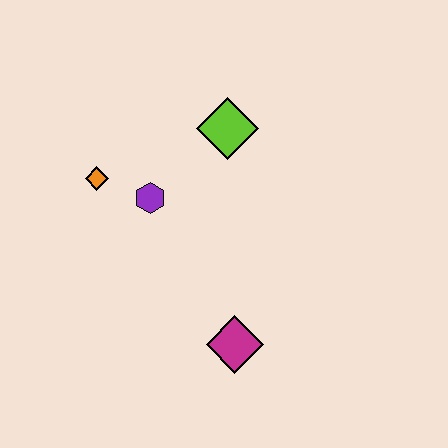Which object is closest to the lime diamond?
The purple hexagon is closest to the lime diamond.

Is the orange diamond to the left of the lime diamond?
Yes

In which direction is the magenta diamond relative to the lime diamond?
The magenta diamond is below the lime diamond.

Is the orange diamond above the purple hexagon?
Yes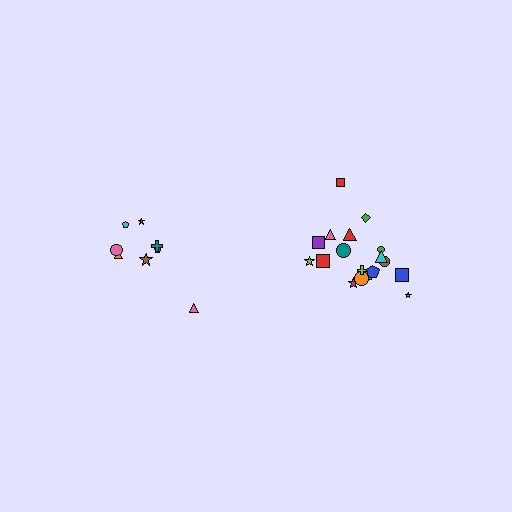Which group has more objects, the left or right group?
The right group.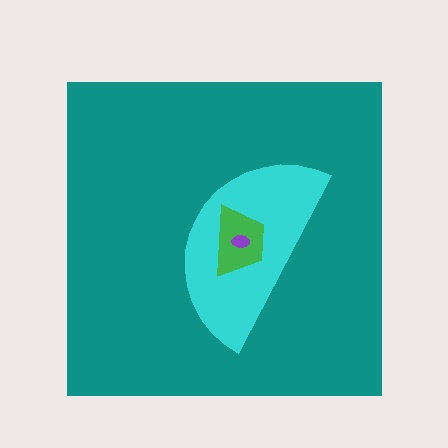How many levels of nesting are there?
4.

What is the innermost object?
The purple ellipse.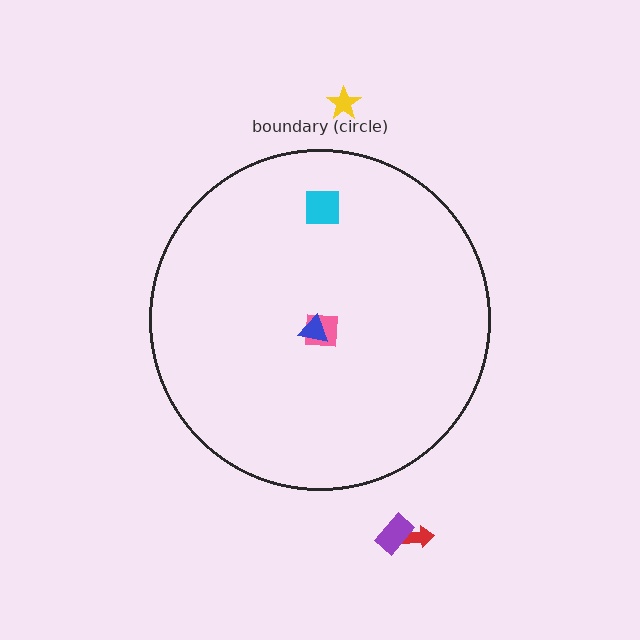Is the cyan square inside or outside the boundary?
Inside.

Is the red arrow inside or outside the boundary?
Outside.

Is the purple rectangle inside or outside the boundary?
Outside.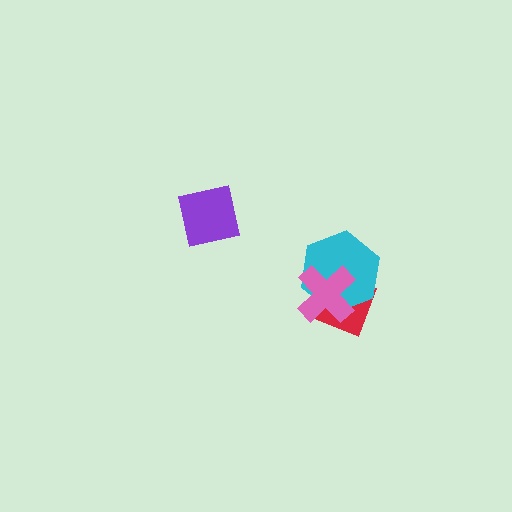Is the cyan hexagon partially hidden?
Yes, it is partially covered by another shape.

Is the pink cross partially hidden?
No, no other shape covers it.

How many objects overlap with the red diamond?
2 objects overlap with the red diamond.